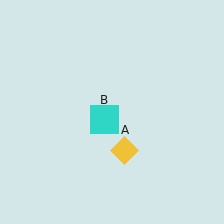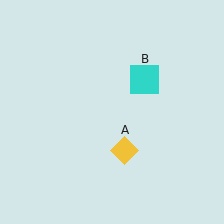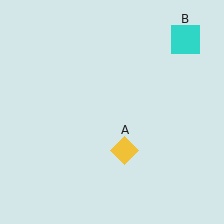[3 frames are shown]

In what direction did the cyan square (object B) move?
The cyan square (object B) moved up and to the right.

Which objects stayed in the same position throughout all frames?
Yellow diamond (object A) remained stationary.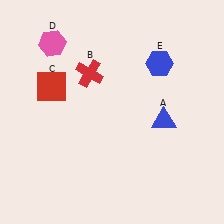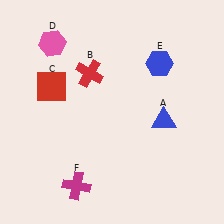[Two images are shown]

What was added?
A magenta cross (F) was added in Image 2.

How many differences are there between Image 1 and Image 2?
There is 1 difference between the two images.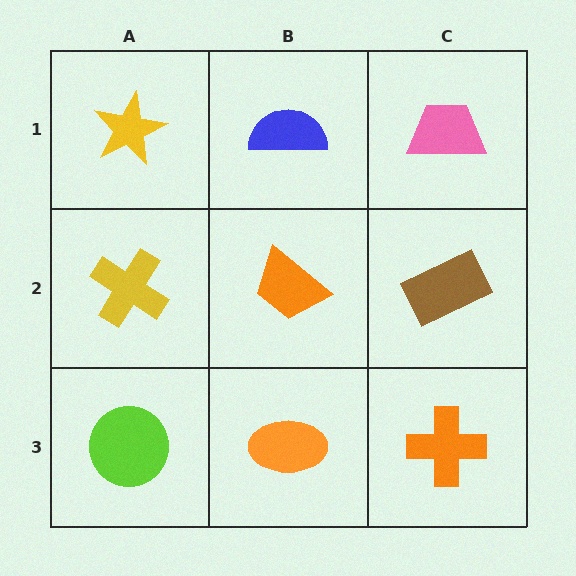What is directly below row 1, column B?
An orange trapezoid.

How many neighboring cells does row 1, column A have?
2.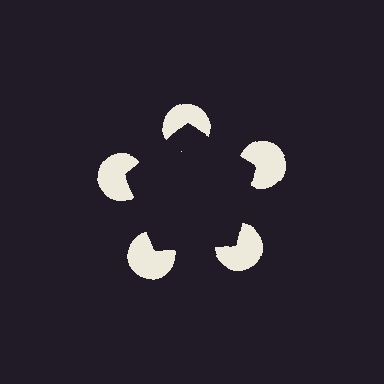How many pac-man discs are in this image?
There are 5 — one at each vertex of the illusory pentagon.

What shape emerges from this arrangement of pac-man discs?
An illusory pentagon — its edges are inferred from the aligned wedge cuts in the pac-man discs, not physically drawn.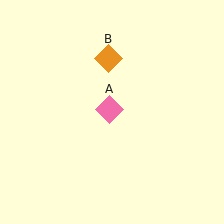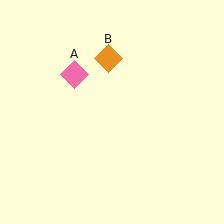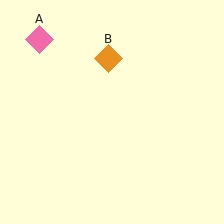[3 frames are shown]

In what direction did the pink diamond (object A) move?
The pink diamond (object A) moved up and to the left.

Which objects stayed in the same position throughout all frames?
Orange diamond (object B) remained stationary.